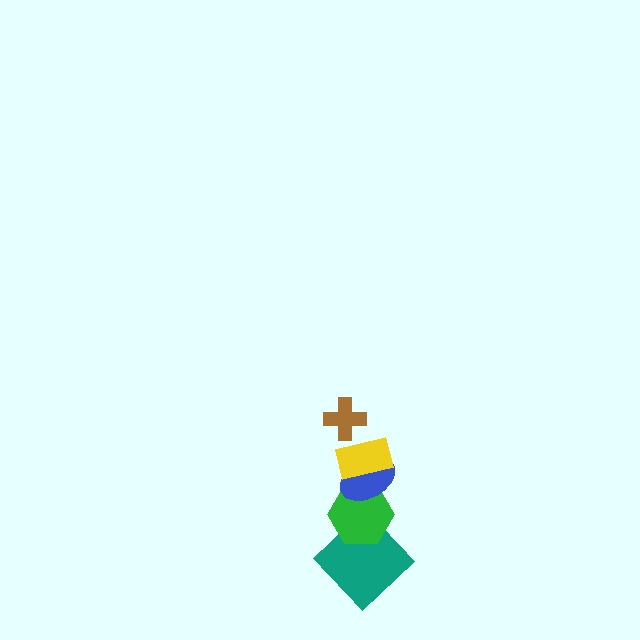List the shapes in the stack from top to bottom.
From top to bottom: the brown cross, the yellow rectangle, the blue ellipse, the green hexagon, the teal diamond.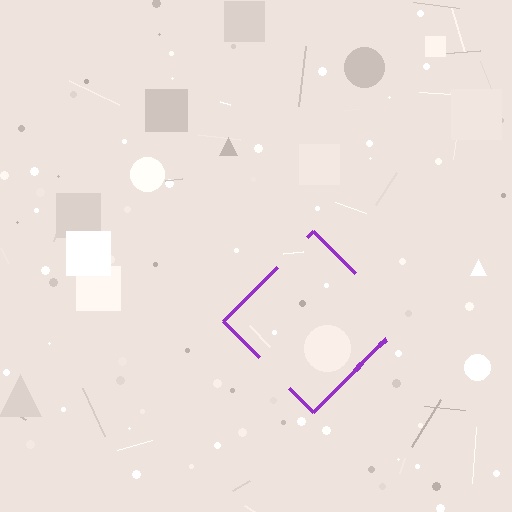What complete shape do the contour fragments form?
The contour fragments form a diamond.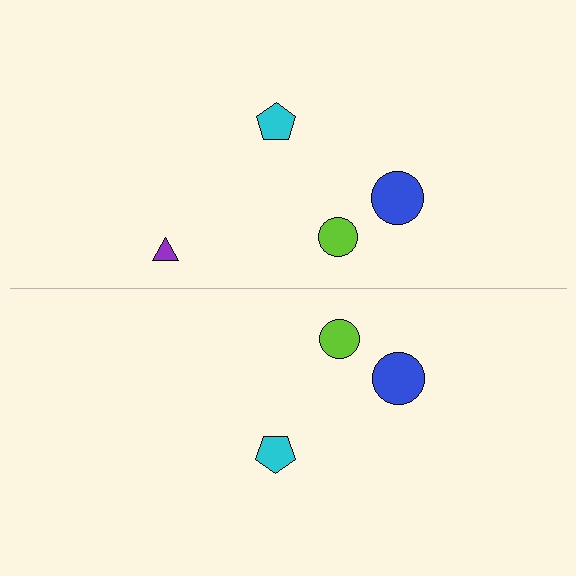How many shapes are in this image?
There are 7 shapes in this image.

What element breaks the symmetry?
A purple triangle is missing from the bottom side.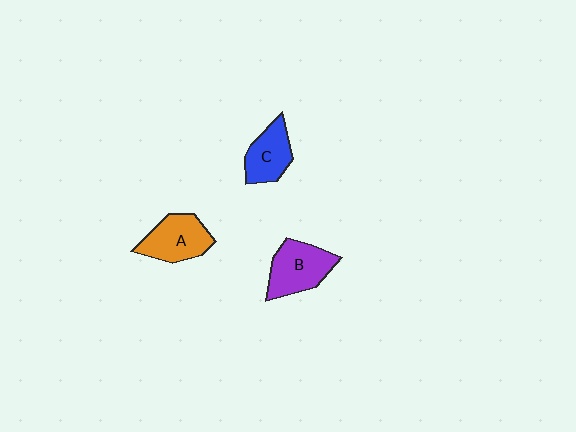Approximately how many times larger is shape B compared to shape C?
Approximately 1.3 times.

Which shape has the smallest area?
Shape C (blue).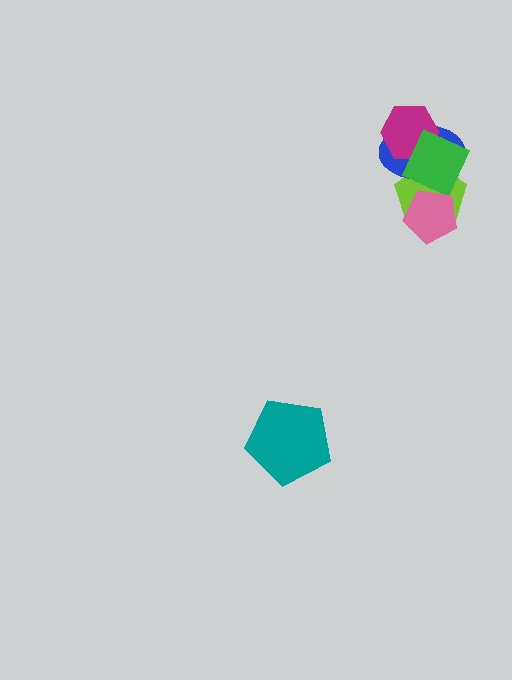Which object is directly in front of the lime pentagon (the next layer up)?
The blue ellipse is directly in front of the lime pentagon.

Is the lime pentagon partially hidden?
Yes, it is partially covered by another shape.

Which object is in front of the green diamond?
The pink pentagon is in front of the green diamond.